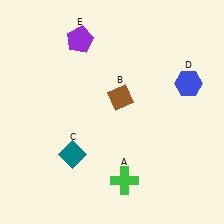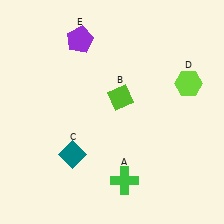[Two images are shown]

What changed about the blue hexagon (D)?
In Image 1, D is blue. In Image 2, it changed to lime.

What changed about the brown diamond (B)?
In Image 1, B is brown. In Image 2, it changed to lime.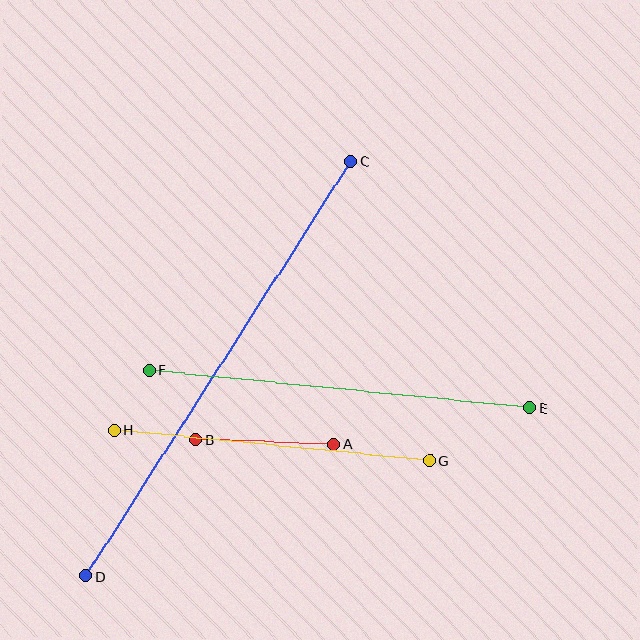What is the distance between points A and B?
The distance is approximately 138 pixels.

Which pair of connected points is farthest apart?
Points C and D are farthest apart.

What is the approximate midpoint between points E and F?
The midpoint is at approximately (340, 389) pixels.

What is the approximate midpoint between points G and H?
The midpoint is at approximately (272, 446) pixels.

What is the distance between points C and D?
The distance is approximately 492 pixels.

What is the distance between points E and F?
The distance is approximately 382 pixels.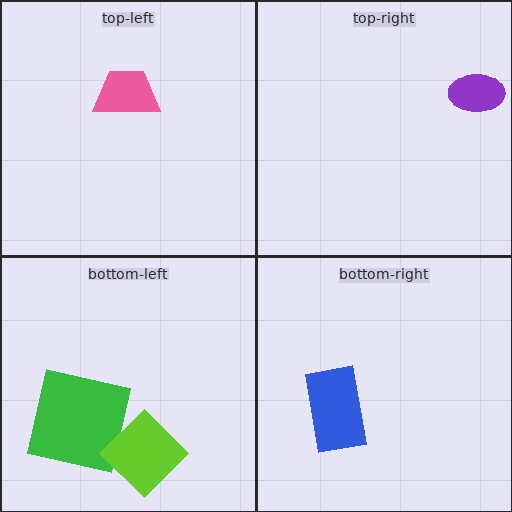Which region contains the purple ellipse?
The top-right region.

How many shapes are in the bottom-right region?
1.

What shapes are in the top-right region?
The purple ellipse.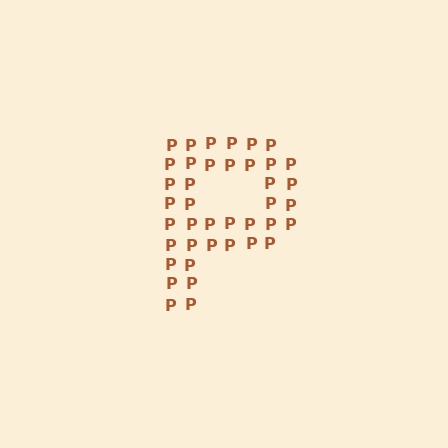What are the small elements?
The small elements are letter P's.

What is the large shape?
The large shape is the letter P.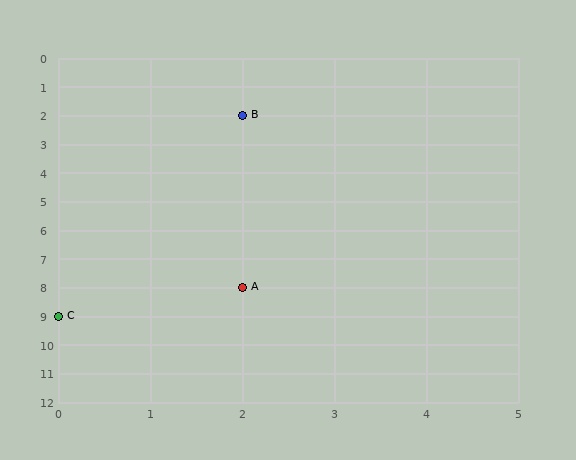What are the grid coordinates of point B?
Point B is at grid coordinates (2, 2).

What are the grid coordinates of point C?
Point C is at grid coordinates (0, 9).